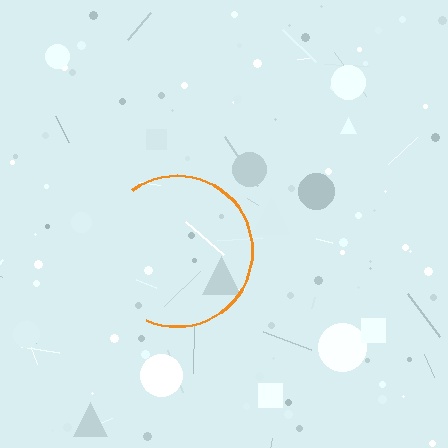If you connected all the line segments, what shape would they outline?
They would outline a circle.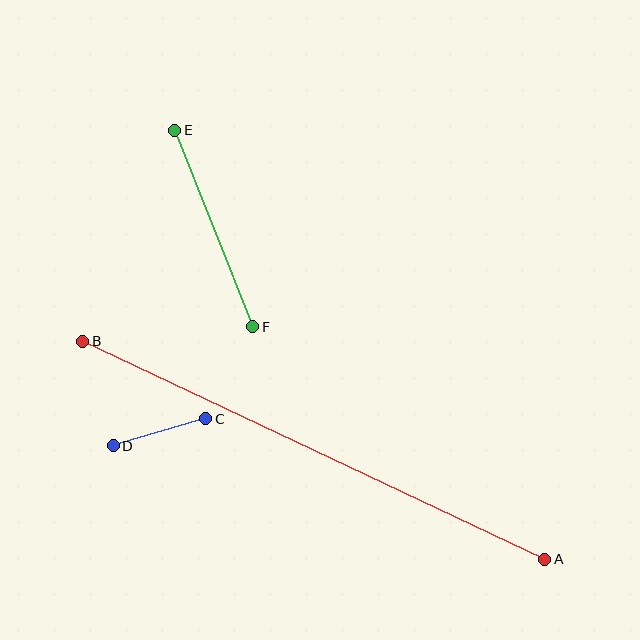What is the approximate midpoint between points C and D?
The midpoint is at approximately (159, 432) pixels.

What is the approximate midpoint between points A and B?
The midpoint is at approximately (314, 450) pixels.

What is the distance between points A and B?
The distance is approximately 511 pixels.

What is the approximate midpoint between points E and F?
The midpoint is at approximately (214, 228) pixels.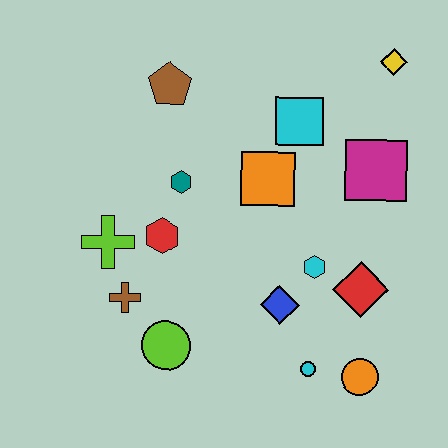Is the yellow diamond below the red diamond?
No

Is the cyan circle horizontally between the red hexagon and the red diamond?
Yes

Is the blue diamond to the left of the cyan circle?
Yes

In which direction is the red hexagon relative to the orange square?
The red hexagon is to the left of the orange square.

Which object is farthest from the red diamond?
The brown pentagon is farthest from the red diamond.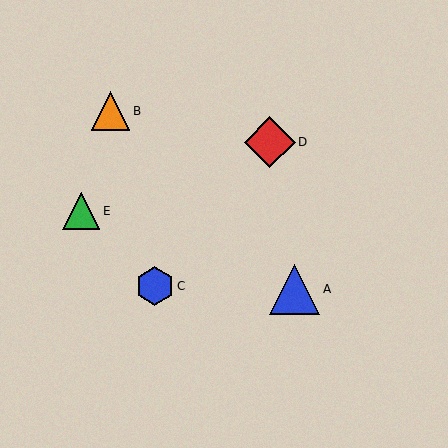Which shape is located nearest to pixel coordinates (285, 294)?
The blue triangle (labeled A) at (295, 289) is nearest to that location.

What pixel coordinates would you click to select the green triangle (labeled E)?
Click at (81, 211) to select the green triangle E.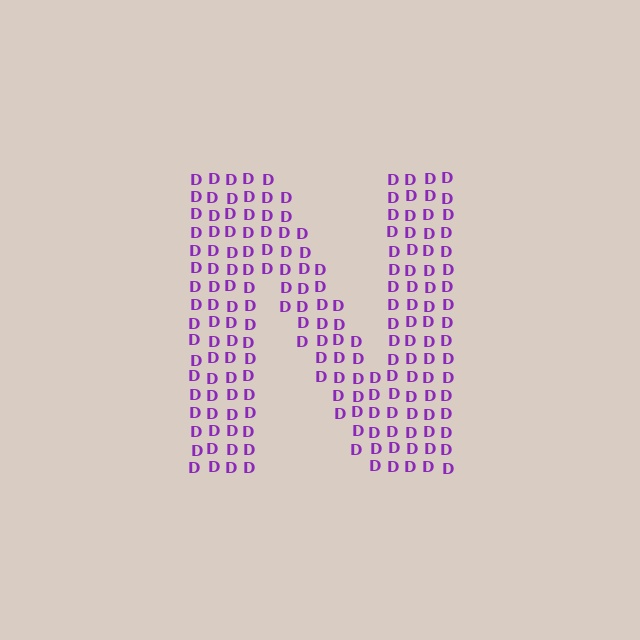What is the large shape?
The large shape is the letter N.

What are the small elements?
The small elements are letter D's.